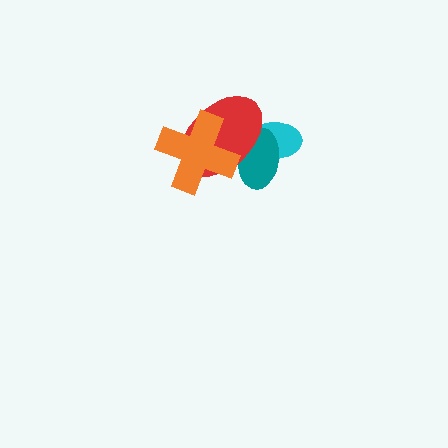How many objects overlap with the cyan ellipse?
2 objects overlap with the cyan ellipse.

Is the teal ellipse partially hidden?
Yes, it is partially covered by another shape.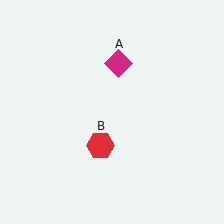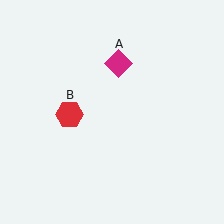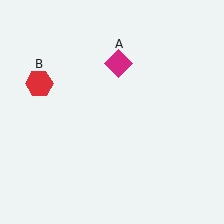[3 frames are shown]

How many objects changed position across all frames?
1 object changed position: red hexagon (object B).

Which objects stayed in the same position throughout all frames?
Magenta diamond (object A) remained stationary.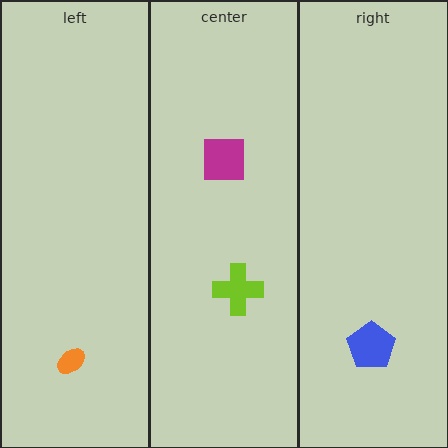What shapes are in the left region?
The orange ellipse.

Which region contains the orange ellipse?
The left region.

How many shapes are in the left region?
1.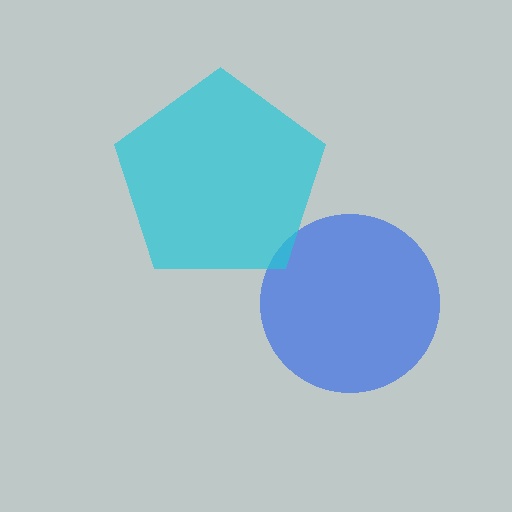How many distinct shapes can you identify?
There are 2 distinct shapes: a blue circle, a cyan pentagon.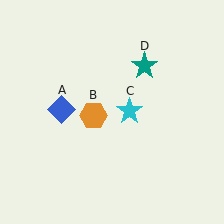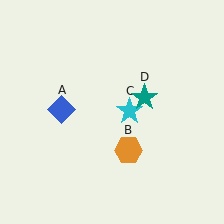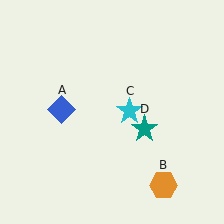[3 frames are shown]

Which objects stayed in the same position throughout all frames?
Blue diamond (object A) and cyan star (object C) remained stationary.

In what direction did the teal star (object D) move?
The teal star (object D) moved down.